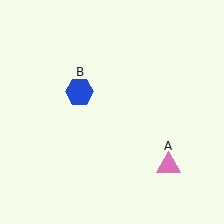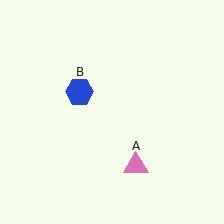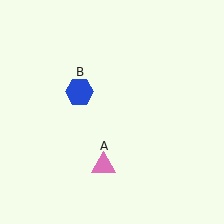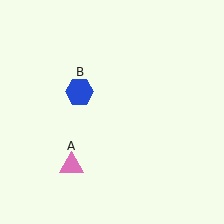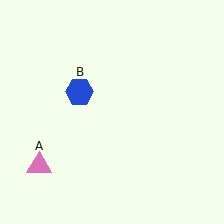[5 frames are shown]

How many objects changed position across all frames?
1 object changed position: pink triangle (object A).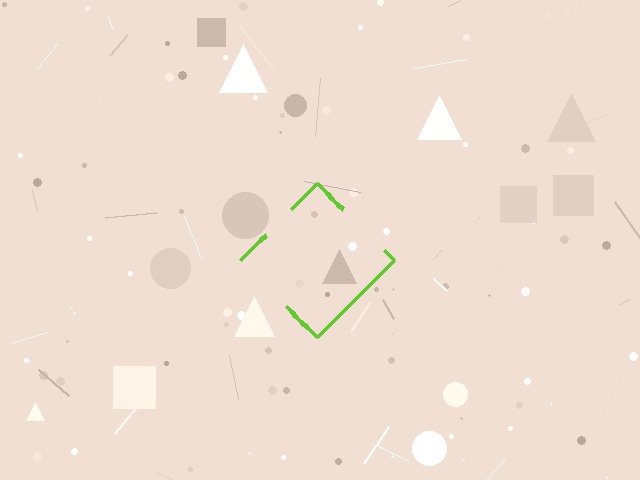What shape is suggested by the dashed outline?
The dashed outline suggests a diamond.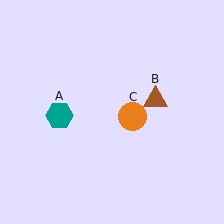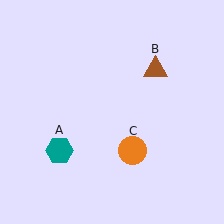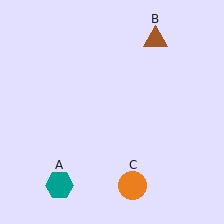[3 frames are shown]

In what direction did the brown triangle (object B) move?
The brown triangle (object B) moved up.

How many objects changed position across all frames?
3 objects changed position: teal hexagon (object A), brown triangle (object B), orange circle (object C).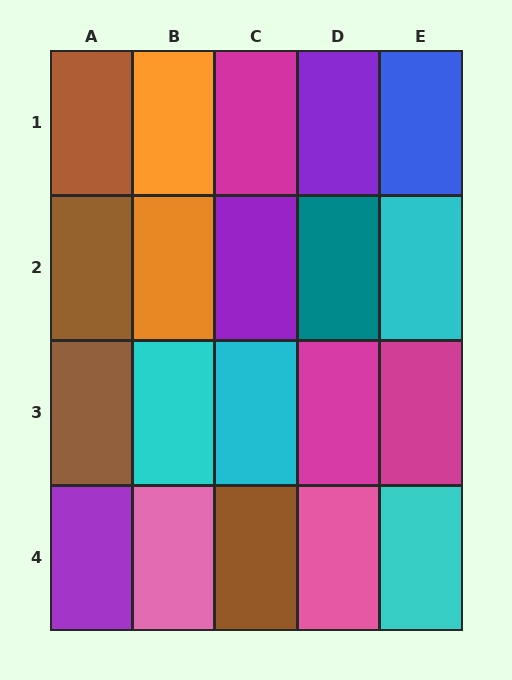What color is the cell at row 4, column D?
Pink.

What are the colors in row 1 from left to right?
Brown, orange, magenta, purple, blue.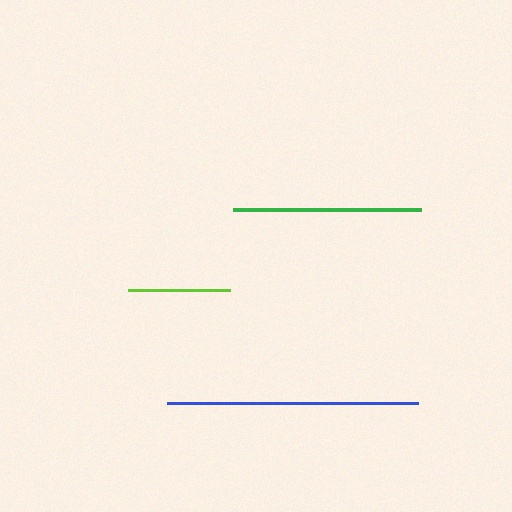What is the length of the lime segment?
The lime segment is approximately 102 pixels long.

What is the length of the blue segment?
The blue segment is approximately 251 pixels long.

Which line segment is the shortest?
The lime line is the shortest at approximately 102 pixels.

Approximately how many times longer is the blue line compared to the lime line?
The blue line is approximately 2.5 times the length of the lime line.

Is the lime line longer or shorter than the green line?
The green line is longer than the lime line.